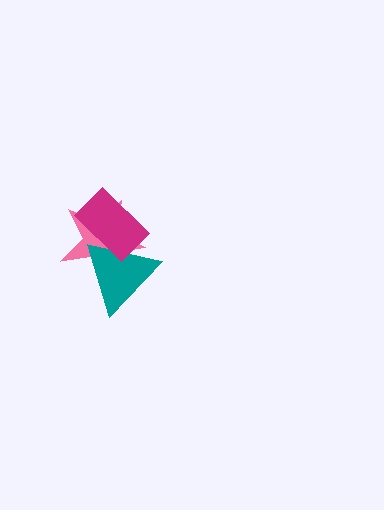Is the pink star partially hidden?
Yes, it is partially covered by another shape.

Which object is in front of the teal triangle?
The magenta rectangle is in front of the teal triangle.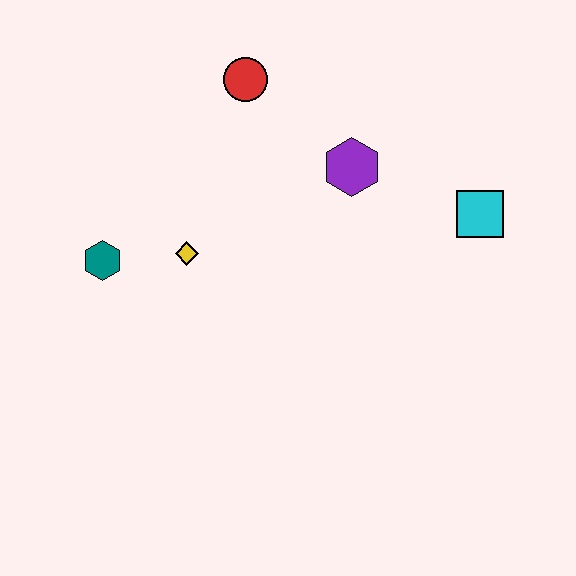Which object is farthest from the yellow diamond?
The cyan square is farthest from the yellow diamond.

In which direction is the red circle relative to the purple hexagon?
The red circle is to the left of the purple hexagon.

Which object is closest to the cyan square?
The purple hexagon is closest to the cyan square.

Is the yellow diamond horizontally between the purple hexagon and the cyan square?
No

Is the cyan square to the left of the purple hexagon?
No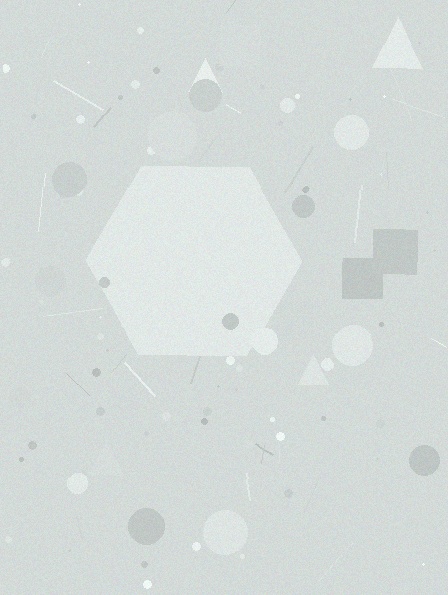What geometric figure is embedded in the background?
A hexagon is embedded in the background.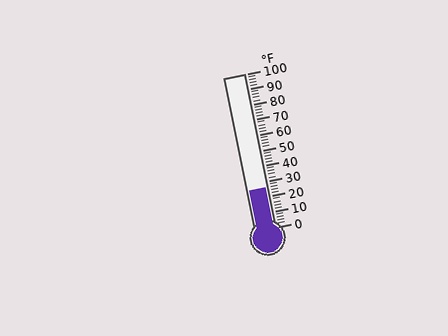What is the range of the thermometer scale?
The thermometer scale ranges from 0°F to 100°F.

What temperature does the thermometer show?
The thermometer shows approximately 26°F.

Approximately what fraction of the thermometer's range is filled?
The thermometer is filled to approximately 25% of its range.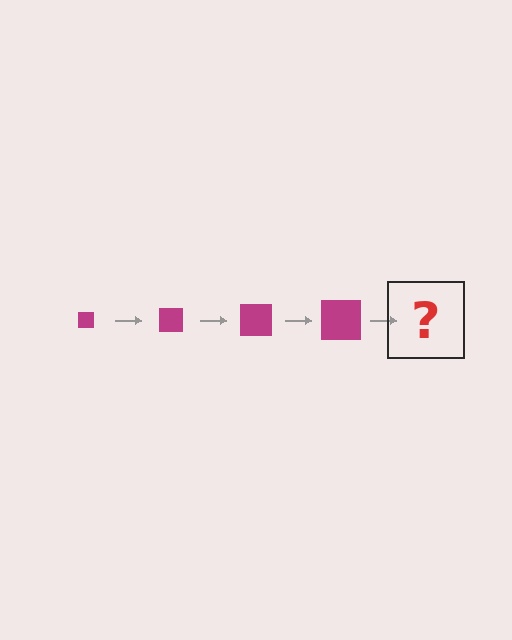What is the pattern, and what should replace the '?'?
The pattern is that the square gets progressively larger each step. The '?' should be a magenta square, larger than the previous one.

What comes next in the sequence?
The next element should be a magenta square, larger than the previous one.